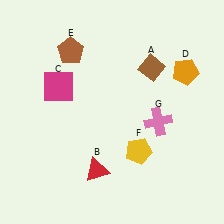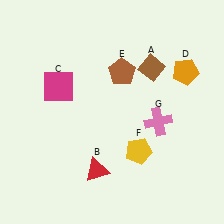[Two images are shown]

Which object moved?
The brown pentagon (E) moved right.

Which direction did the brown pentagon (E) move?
The brown pentagon (E) moved right.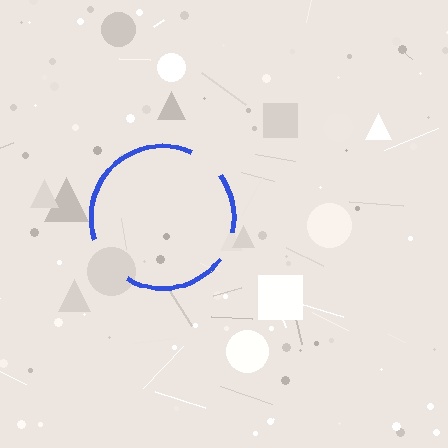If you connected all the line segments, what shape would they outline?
They would outline a circle.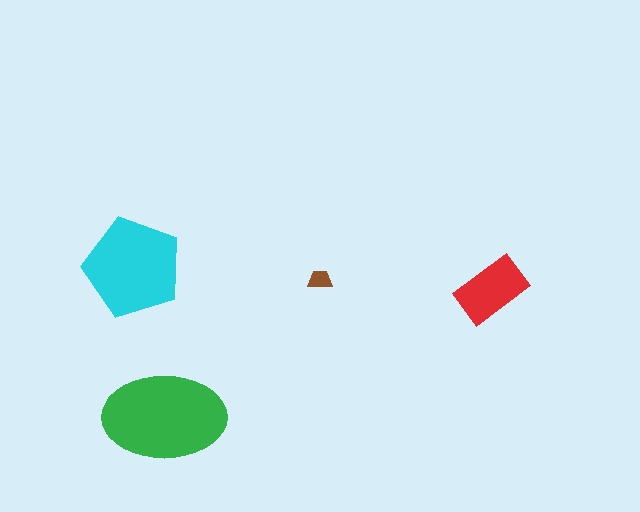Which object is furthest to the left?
The cyan pentagon is leftmost.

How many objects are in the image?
There are 4 objects in the image.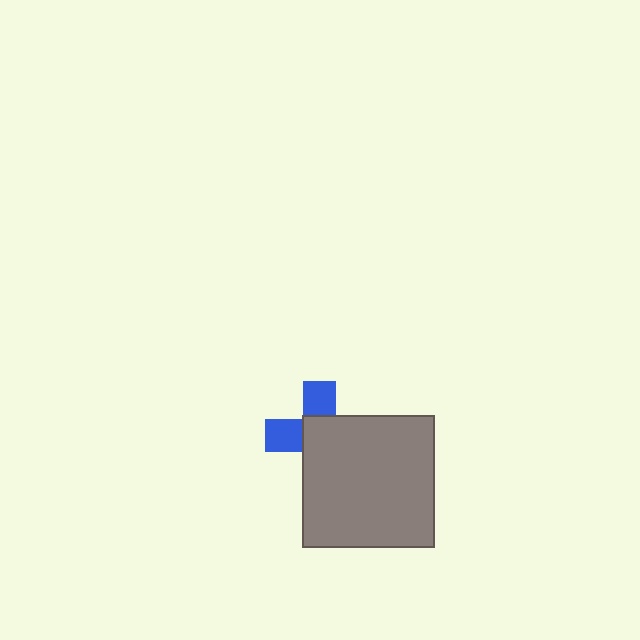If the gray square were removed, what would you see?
You would see the complete blue cross.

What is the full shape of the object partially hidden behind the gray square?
The partially hidden object is a blue cross.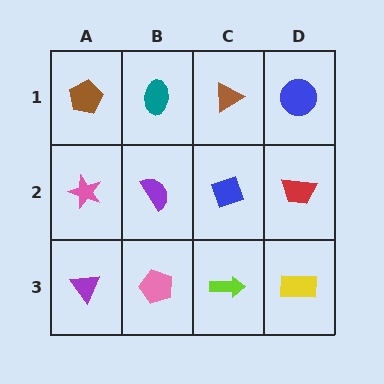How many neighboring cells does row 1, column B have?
3.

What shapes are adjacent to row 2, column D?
A blue circle (row 1, column D), a yellow rectangle (row 3, column D), a blue diamond (row 2, column C).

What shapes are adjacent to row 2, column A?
A brown pentagon (row 1, column A), a purple triangle (row 3, column A), a purple semicircle (row 2, column B).